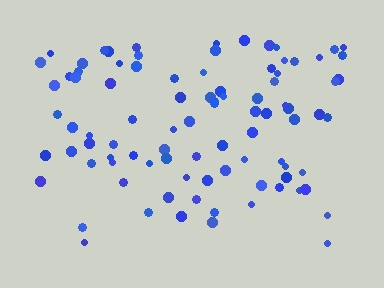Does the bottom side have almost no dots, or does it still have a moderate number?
Still a moderate number, just noticeably fewer than the top.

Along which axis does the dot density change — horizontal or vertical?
Vertical.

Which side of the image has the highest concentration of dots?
The top.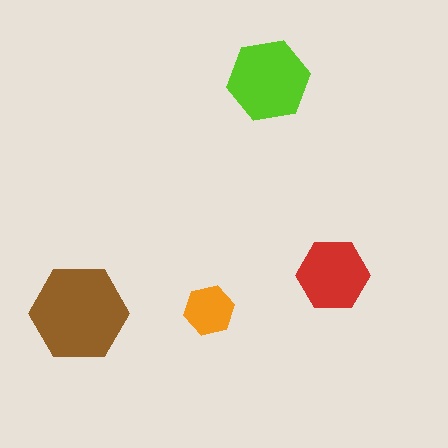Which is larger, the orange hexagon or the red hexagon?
The red one.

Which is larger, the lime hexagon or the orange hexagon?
The lime one.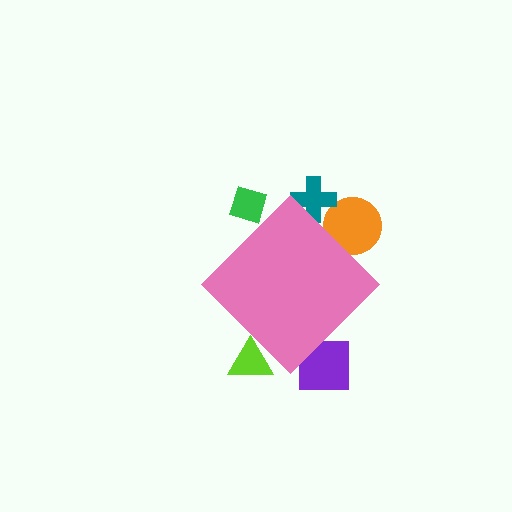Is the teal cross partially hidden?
Yes, the teal cross is partially hidden behind the pink diamond.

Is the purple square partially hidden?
Yes, the purple square is partially hidden behind the pink diamond.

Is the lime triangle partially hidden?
Yes, the lime triangle is partially hidden behind the pink diamond.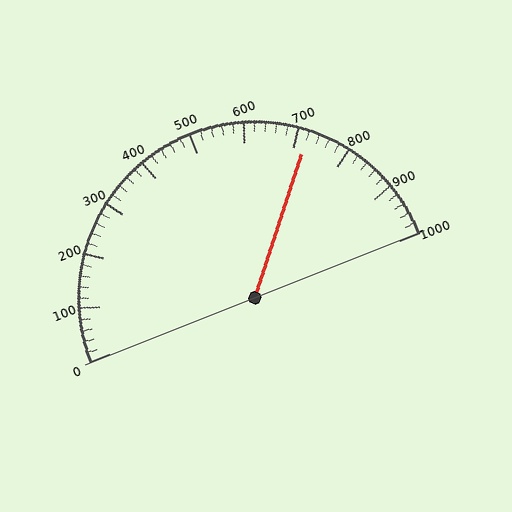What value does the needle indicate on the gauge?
The needle indicates approximately 720.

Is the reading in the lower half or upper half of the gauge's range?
The reading is in the upper half of the range (0 to 1000).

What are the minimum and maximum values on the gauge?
The gauge ranges from 0 to 1000.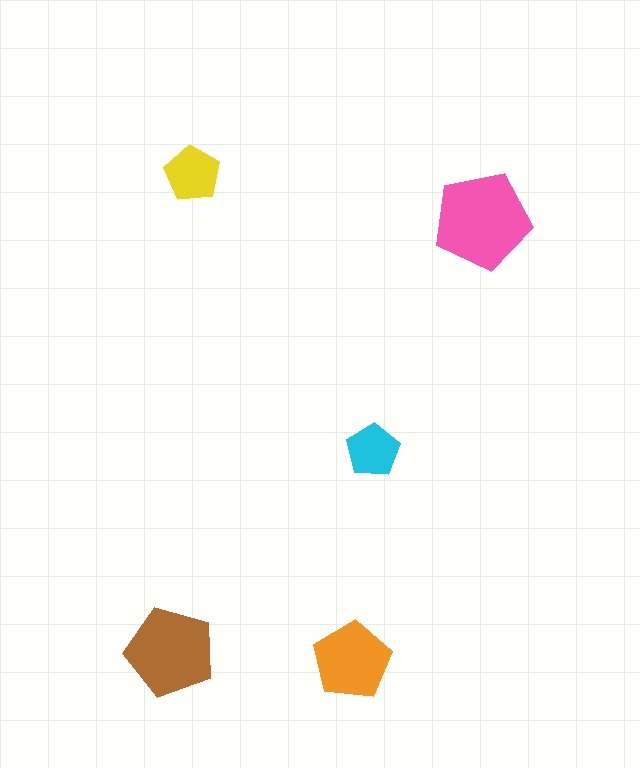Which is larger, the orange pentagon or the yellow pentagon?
The orange one.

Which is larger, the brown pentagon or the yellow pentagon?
The brown one.